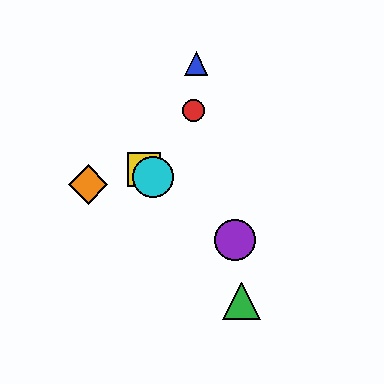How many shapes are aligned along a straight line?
3 shapes (the yellow square, the purple circle, the cyan circle) are aligned along a straight line.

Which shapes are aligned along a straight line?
The yellow square, the purple circle, the cyan circle are aligned along a straight line.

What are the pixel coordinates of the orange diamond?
The orange diamond is at (88, 184).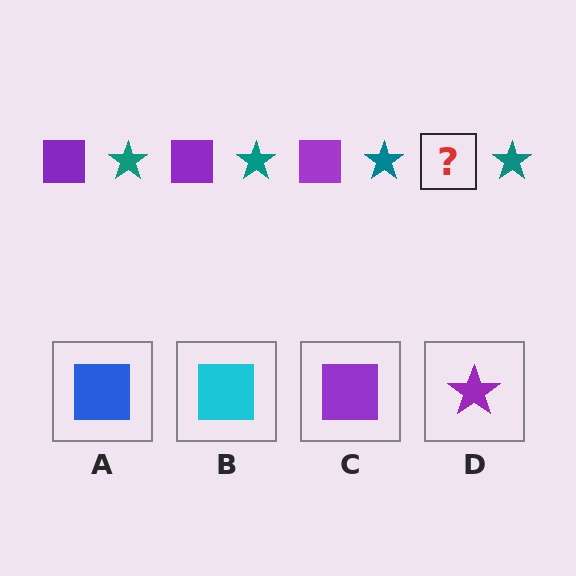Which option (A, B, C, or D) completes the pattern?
C.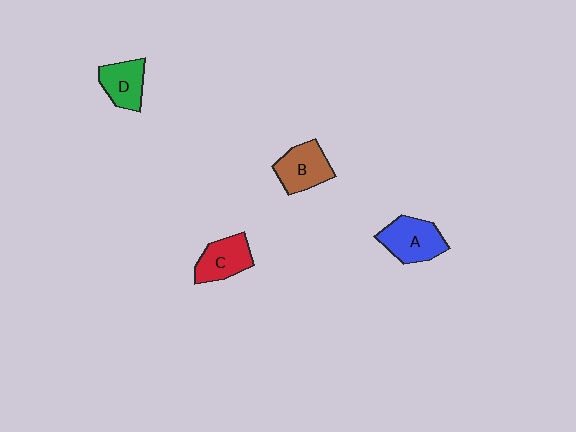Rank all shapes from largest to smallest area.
From largest to smallest: A (blue), B (brown), C (red), D (green).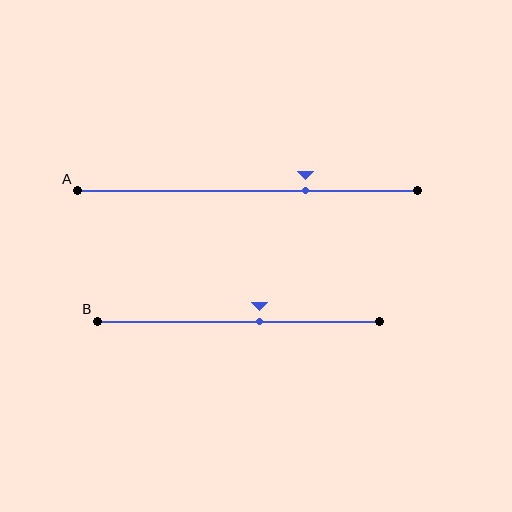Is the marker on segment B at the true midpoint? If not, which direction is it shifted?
No, the marker on segment B is shifted to the right by about 8% of the segment length.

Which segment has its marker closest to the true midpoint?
Segment B has its marker closest to the true midpoint.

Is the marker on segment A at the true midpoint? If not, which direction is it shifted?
No, the marker on segment A is shifted to the right by about 17% of the segment length.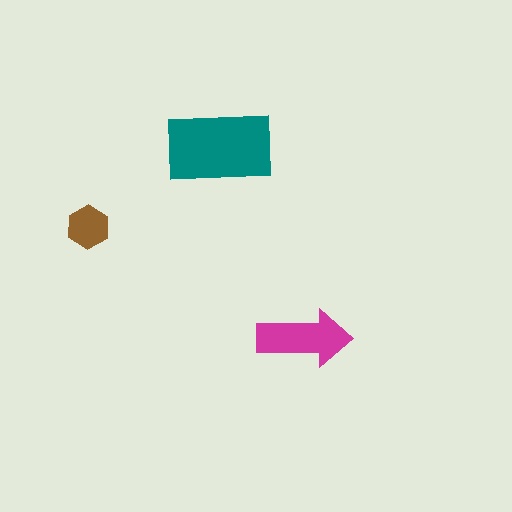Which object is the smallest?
The brown hexagon.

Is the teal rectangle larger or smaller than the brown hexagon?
Larger.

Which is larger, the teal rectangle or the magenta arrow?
The teal rectangle.